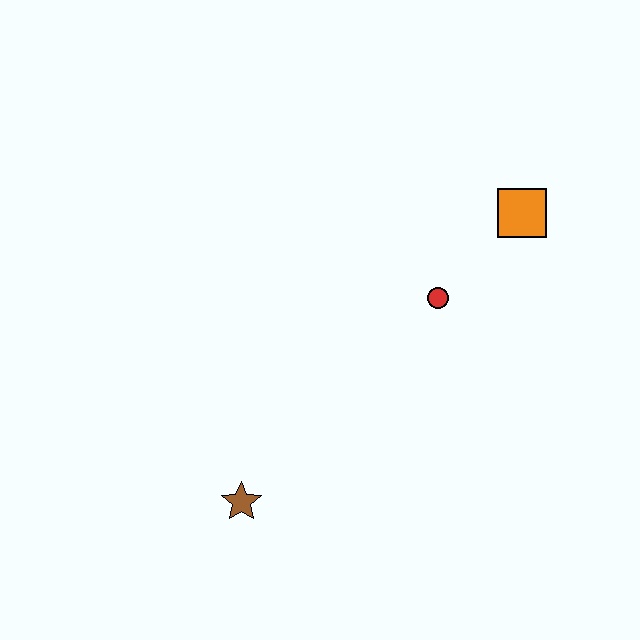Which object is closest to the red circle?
The orange square is closest to the red circle.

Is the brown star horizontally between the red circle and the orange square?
No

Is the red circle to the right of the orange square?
No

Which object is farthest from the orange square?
The brown star is farthest from the orange square.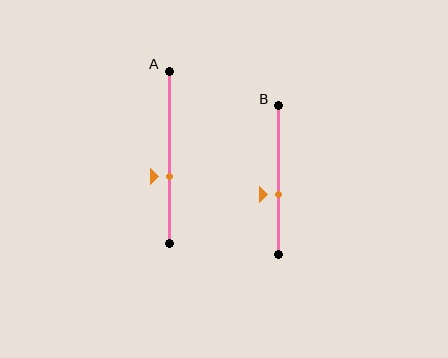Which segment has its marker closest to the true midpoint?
Segment B has its marker closest to the true midpoint.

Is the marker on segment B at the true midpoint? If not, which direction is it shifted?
No, the marker on segment B is shifted downward by about 10% of the segment length.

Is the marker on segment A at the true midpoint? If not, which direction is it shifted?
No, the marker on segment A is shifted downward by about 11% of the segment length.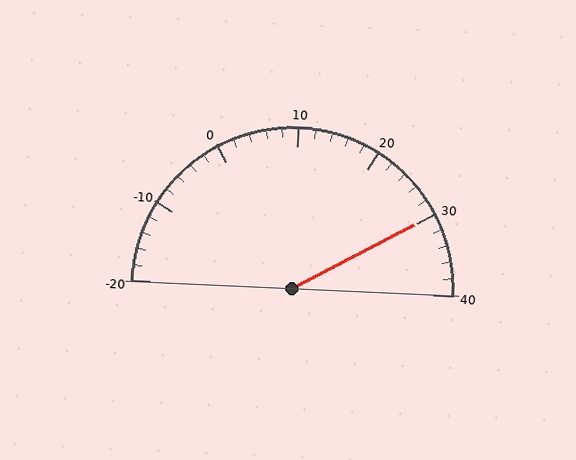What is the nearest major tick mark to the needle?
The nearest major tick mark is 30.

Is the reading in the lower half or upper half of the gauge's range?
The reading is in the upper half of the range (-20 to 40).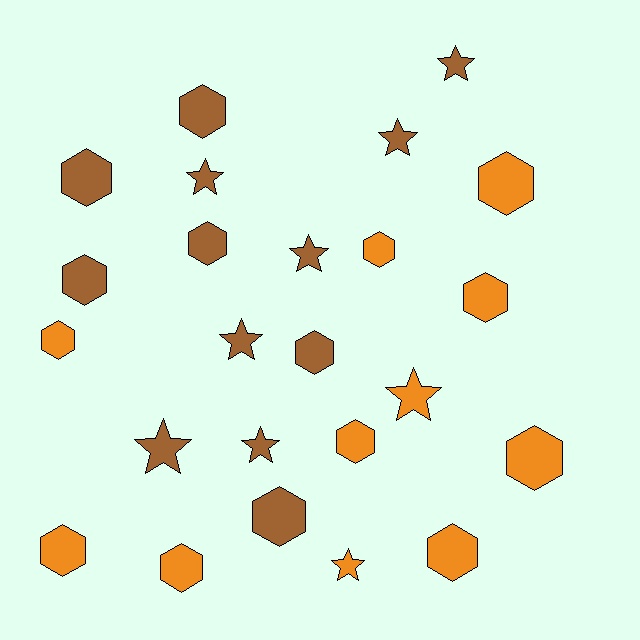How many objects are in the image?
There are 24 objects.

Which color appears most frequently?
Brown, with 13 objects.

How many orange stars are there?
There are 2 orange stars.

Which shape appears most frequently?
Hexagon, with 15 objects.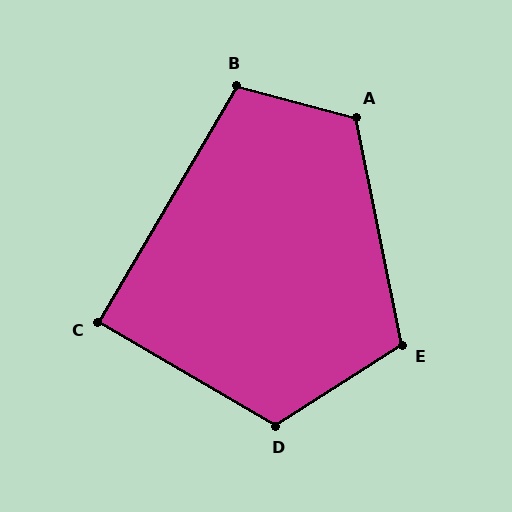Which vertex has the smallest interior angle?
C, at approximately 90 degrees.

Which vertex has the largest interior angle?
D, at approximately 117 degrees.